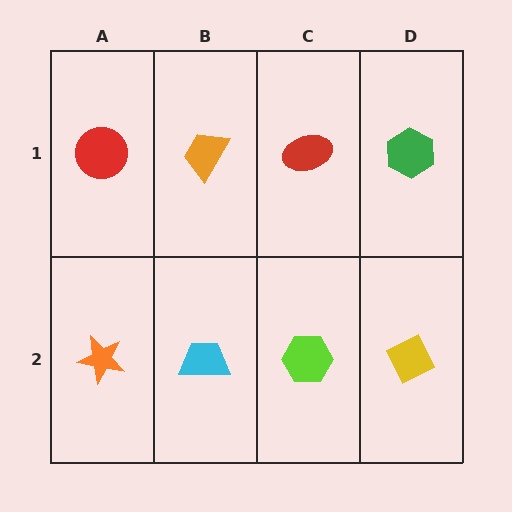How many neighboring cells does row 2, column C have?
3.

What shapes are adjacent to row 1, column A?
An orange star (row 2, column A), an orange trapezoid (row 1, column B).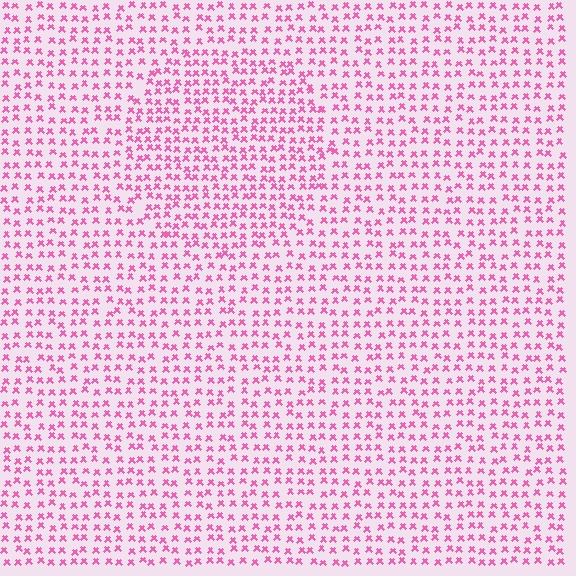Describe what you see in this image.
The image contains small pink elements arranged at two different densities. A circle-shaped region is visible where the elements are more densely packed than the surrounding area.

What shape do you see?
I see a circle.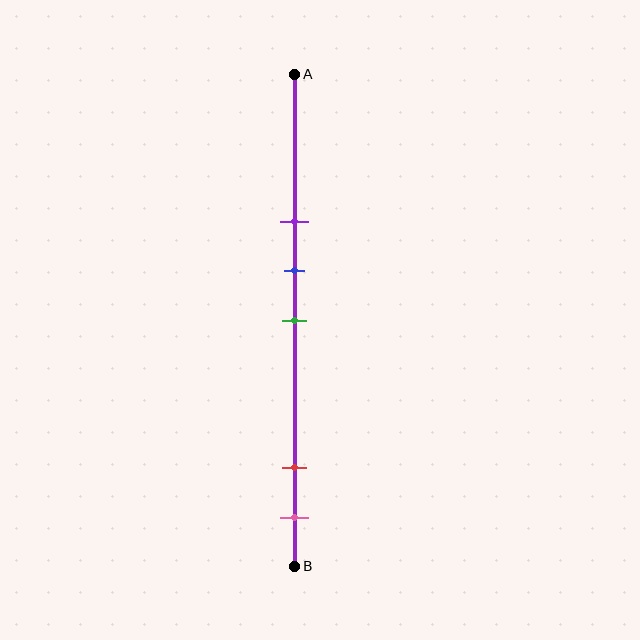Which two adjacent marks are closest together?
The blue and green marks are the closest adjacent pair.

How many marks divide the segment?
There are 5 marks dividing the segment.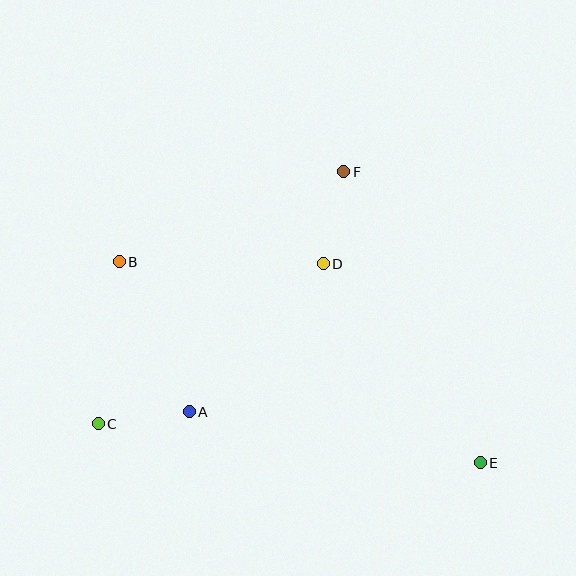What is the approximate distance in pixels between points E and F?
The distance between E and F is approximately 322 pixels.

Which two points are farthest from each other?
Points B and E are farthest from each other.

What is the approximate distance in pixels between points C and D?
The distance between C and D is approximately 276 pixels.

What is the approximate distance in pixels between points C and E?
The distance between C and E is approximately 384 pixels.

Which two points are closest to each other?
Points A and C are closest to each other.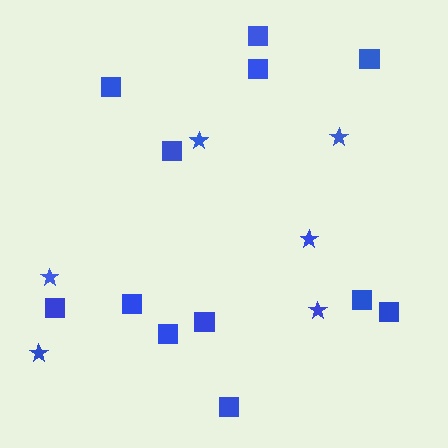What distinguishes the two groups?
There are 2 groups: one group of stars (6) and one group of squares (12).